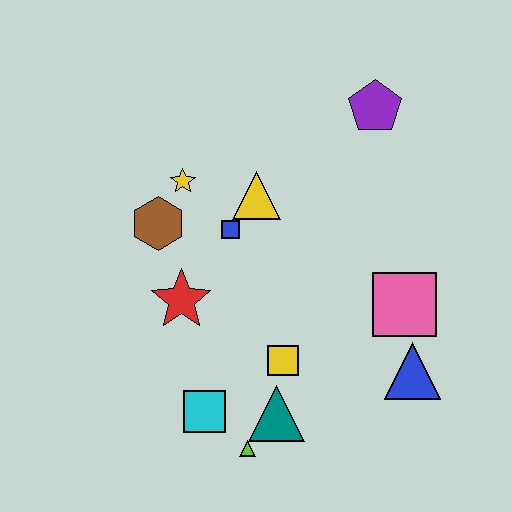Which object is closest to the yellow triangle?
The blue square is closest to the yellow triangle.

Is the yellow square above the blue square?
No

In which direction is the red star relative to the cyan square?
The red star is above the cyan square.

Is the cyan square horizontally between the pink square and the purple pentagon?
No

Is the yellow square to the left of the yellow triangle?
No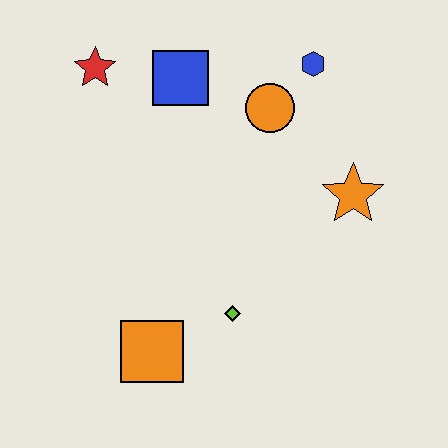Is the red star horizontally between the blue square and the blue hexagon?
No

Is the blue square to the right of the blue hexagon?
No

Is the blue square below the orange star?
No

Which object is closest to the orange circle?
The blue hexagon is closest to the orange circle.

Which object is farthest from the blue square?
The orange square is farthest from the blue square.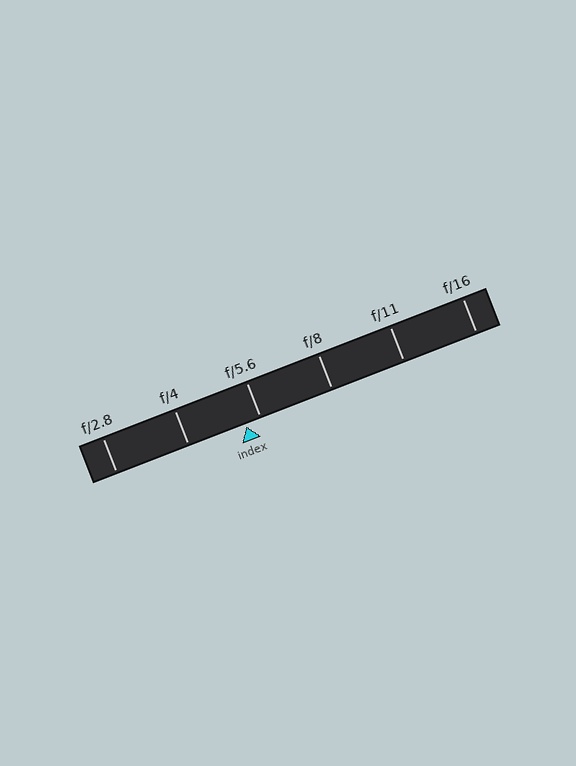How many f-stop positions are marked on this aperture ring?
There are 6 f-stop positions marked.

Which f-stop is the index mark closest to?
The index mark is closest to f/5.6.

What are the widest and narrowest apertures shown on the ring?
The widest aperture shown is f/2.8 and the narrowest is f/16.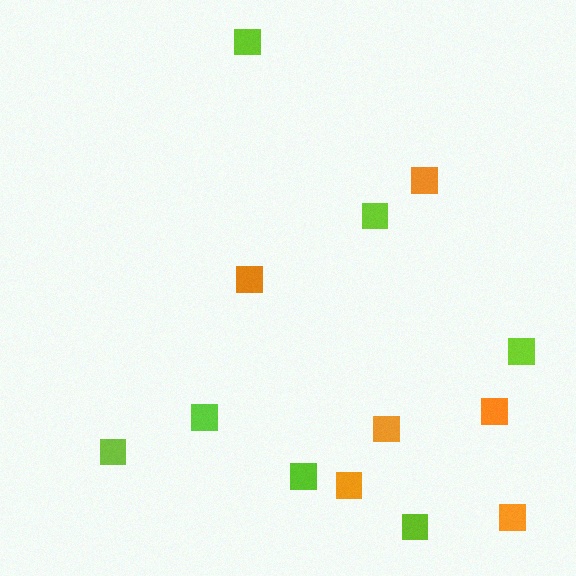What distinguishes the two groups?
There are 2 groups: one group of orange squares (6) and one group of lime squares (7).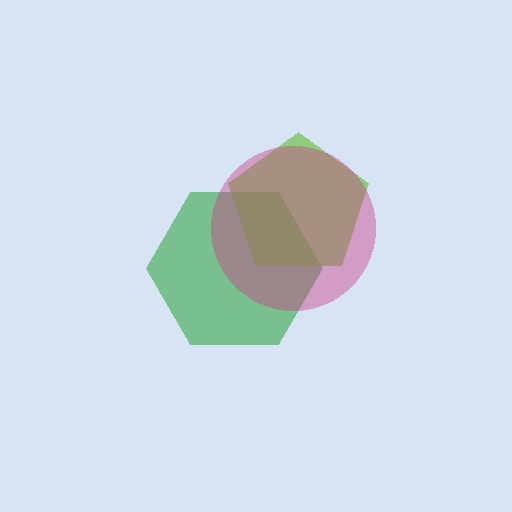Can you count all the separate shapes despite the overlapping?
Yes, there are 3 separate shapes.